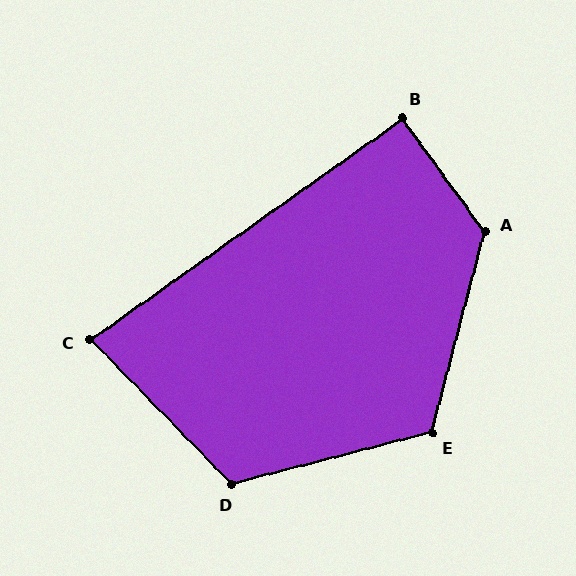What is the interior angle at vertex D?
Approximately 120 degrees (obtuse).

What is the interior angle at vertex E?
Approximately 119 degrees (obtuse).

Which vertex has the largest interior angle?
A, at approximately 129 degrees.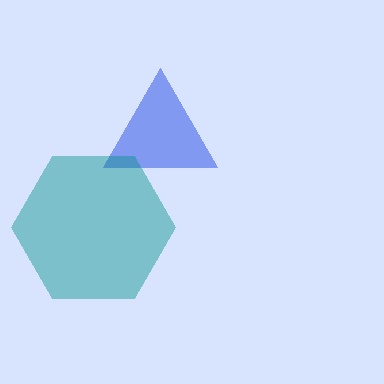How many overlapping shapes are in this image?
There are 2 overlapping shapes in the image.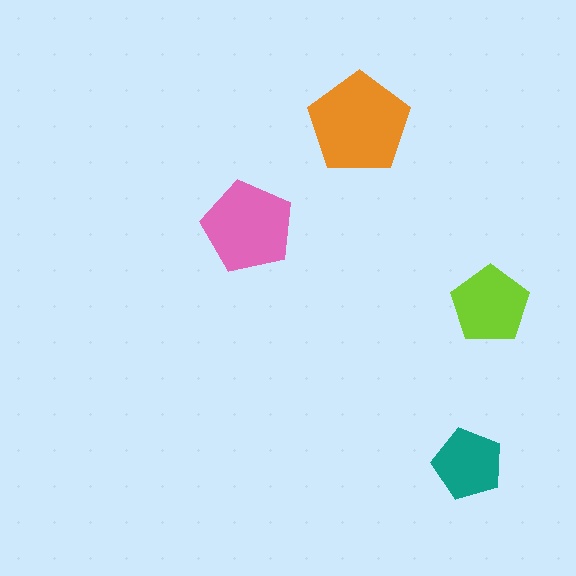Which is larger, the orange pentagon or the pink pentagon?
The orange one.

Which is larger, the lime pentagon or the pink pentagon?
The pink one.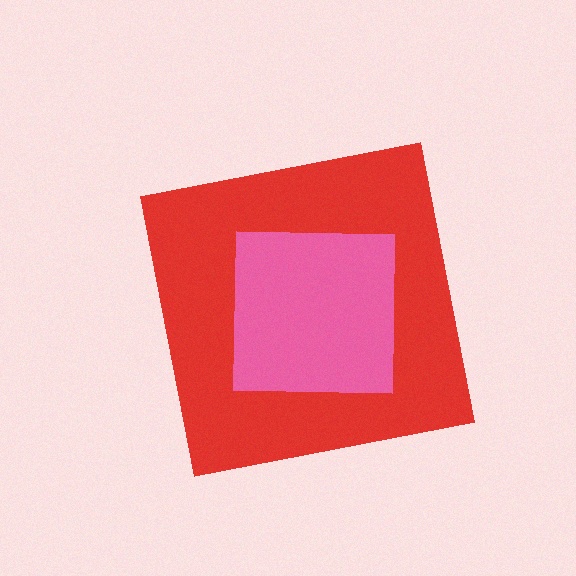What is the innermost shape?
The pink square.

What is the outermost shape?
The red square.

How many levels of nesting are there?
2.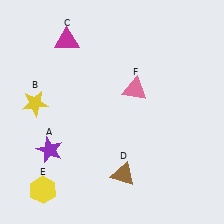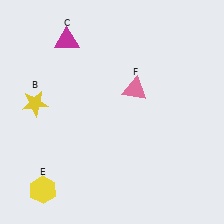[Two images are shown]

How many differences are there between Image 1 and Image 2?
There are 2 differences between the two images.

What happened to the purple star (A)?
The purple star (A) was removed in Image 2. It was in the bottom-left area of Image 1.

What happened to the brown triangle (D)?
The brown triangle (D) was removed in Image 2. It was in the bottom-right area of Image 1.